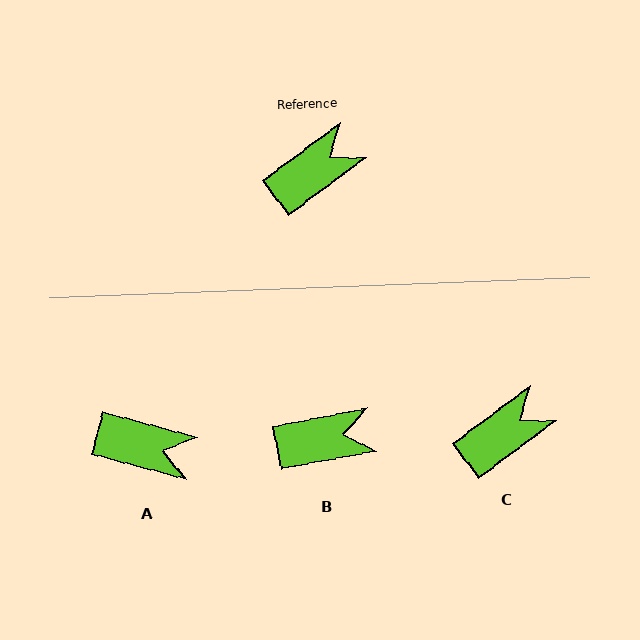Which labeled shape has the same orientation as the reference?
C.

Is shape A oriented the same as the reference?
No, it is off by about 52 degrees.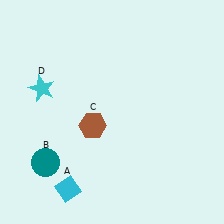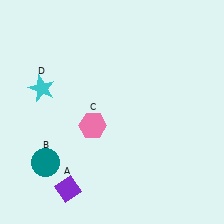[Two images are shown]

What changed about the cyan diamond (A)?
In Image 1, A is cyan. In Image 2, it changed to purple.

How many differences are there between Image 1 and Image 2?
There are 2 differences between the two images.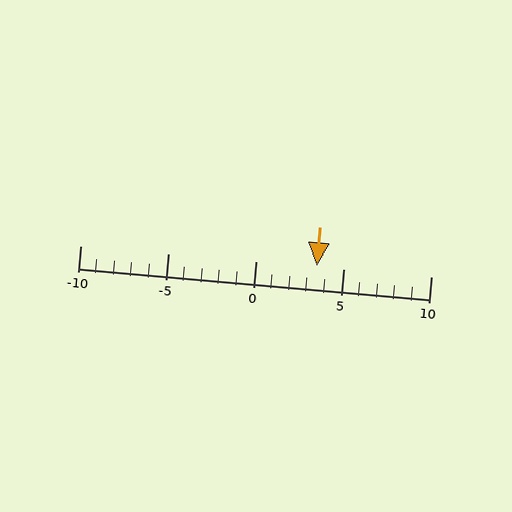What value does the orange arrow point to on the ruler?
The orange arrow points to approximately 4.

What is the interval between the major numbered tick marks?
The major tick marks are spaced 5 units apart.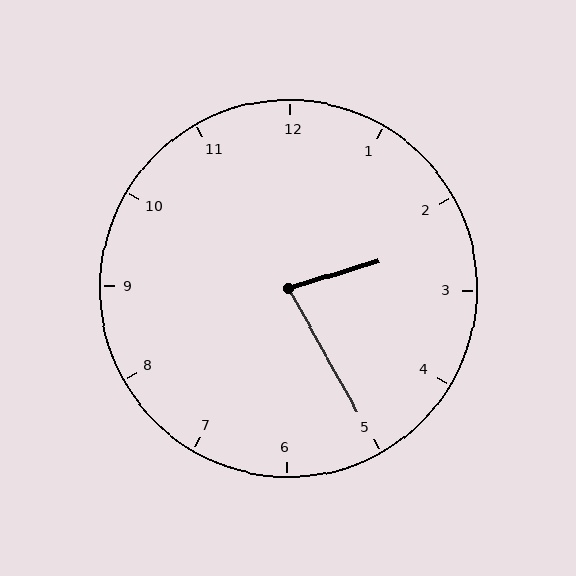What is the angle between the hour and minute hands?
Approximately 78 degrees.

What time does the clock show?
2:25.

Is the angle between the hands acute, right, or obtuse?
It is acute.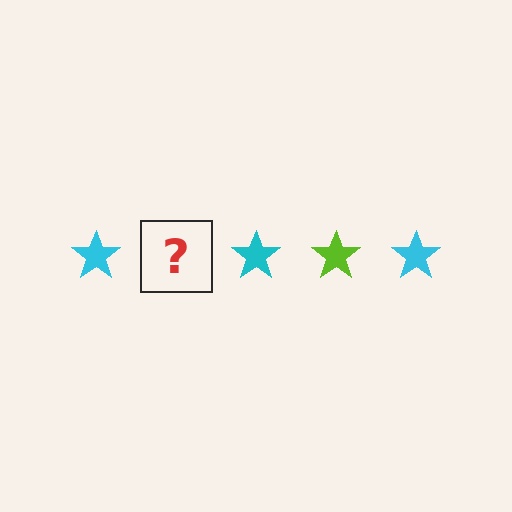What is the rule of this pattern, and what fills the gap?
The rule is that the pattern cycles through cyan, lime stars. The gap should be filled with a lime star.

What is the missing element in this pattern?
The missing element is a lime star.